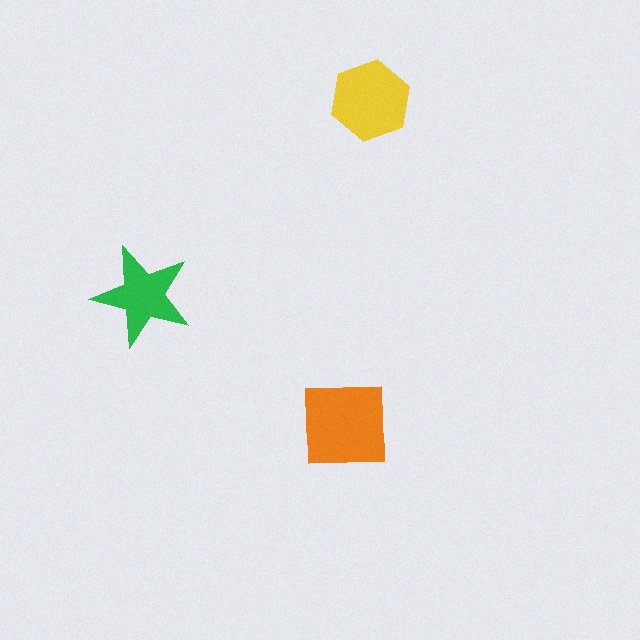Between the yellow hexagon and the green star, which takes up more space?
The yellow hexagon.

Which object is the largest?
The orange square.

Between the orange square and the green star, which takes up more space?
The orange square.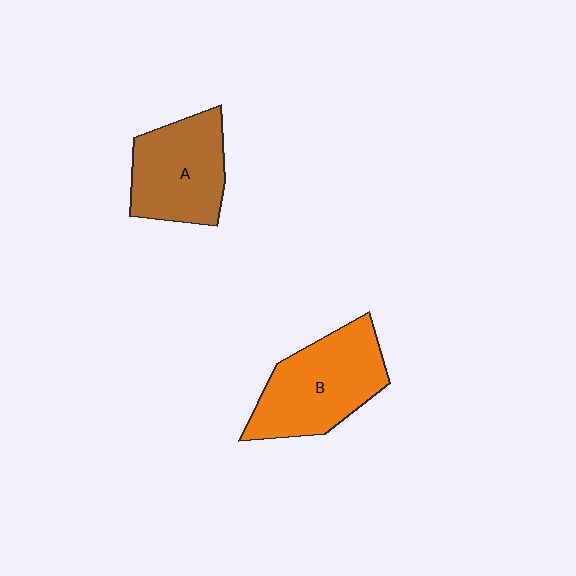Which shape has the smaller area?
Shape A (brown).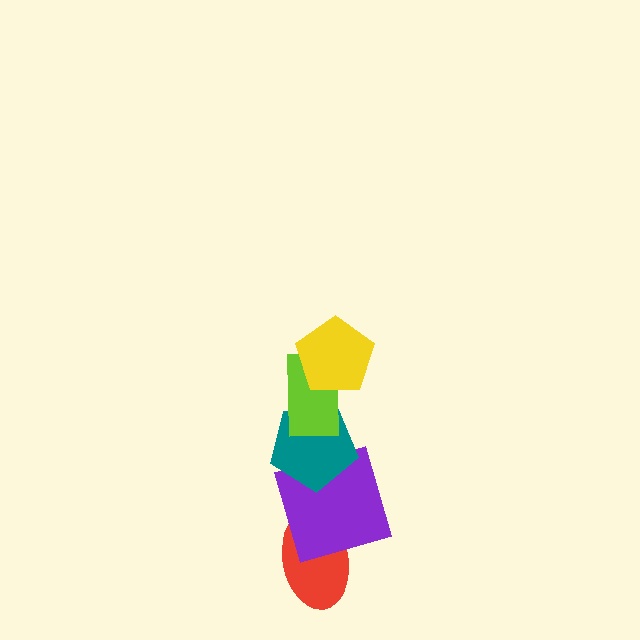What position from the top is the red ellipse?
The red ellipse is 5th from the top.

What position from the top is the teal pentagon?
The teal pentagon is 3rd from the top.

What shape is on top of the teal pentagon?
The lime rectangle is on top of the teal pentagon.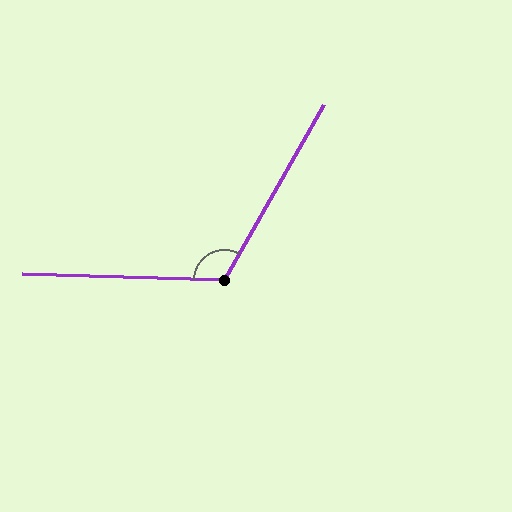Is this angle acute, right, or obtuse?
It is obtuse.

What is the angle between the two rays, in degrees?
Approximately 118 degrees.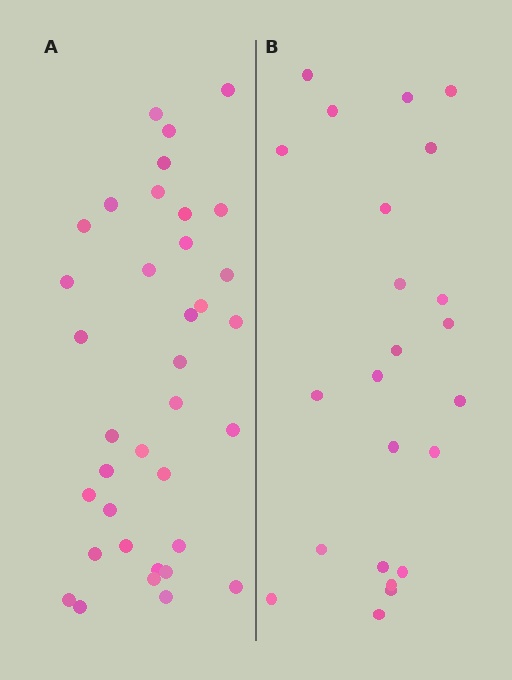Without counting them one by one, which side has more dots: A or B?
Region A (the left region) has more dots.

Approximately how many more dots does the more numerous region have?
Region A has approximately 15 more dots than region B.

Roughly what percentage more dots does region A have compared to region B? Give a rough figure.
About 55% more.